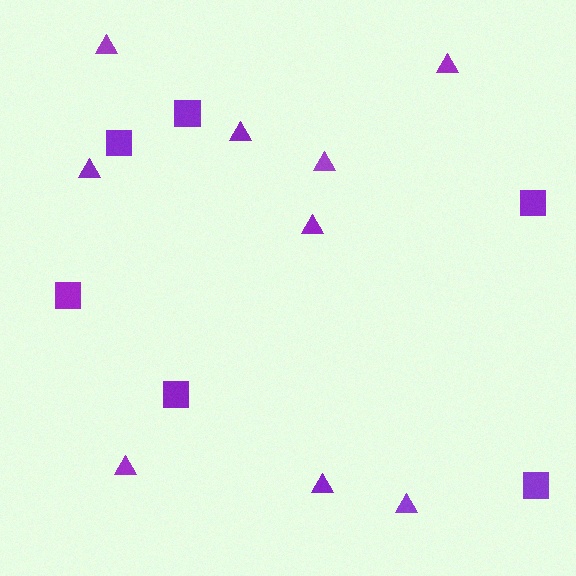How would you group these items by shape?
There are 2 groups: one group of squares (6) and one group of triangles (9).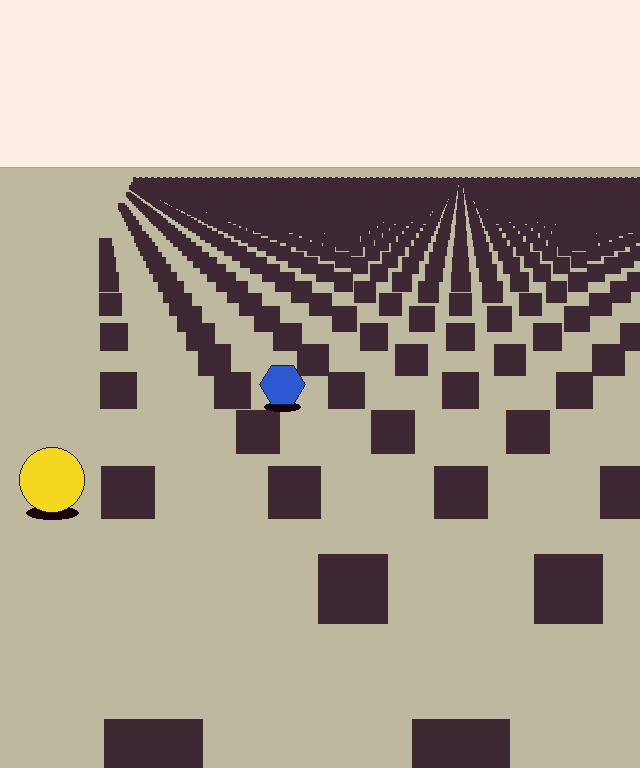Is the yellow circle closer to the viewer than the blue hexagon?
Yes. The yellow circle is closer — you can tell from the texture gradient: the ground texture is coarser near it.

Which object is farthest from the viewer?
The blue hexagon is farthest from the viewer. It appears smaller and the ground texture around it is denser.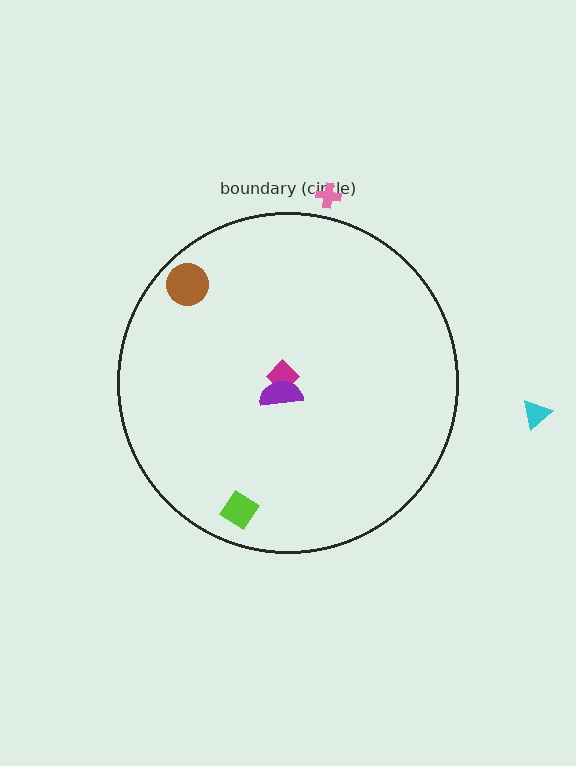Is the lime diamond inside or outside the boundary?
Inside.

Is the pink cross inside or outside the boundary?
Outside.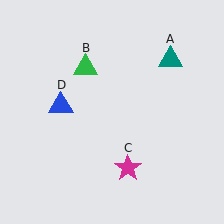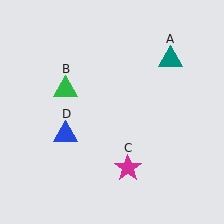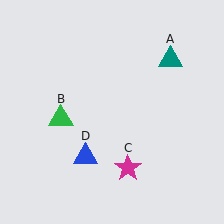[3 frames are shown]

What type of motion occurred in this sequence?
The green triangle (object B), blue triangle (object D) rotated counterclockwise around the center of the scene.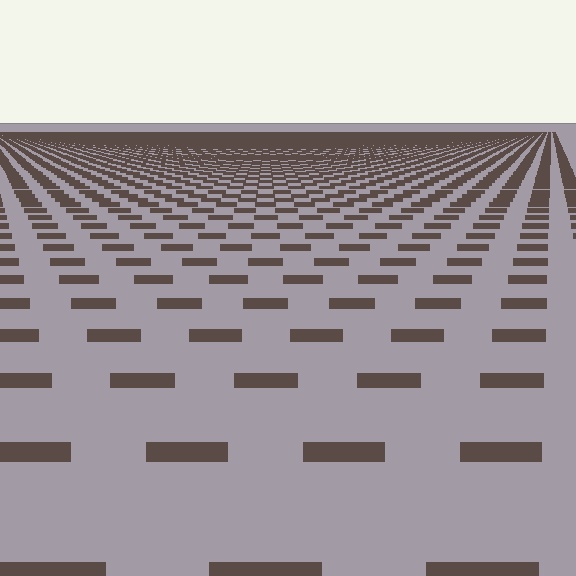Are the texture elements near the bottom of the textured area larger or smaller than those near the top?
Larger. Near the bottom, elements are closer to the viewer and appear at a bigger on-screen size.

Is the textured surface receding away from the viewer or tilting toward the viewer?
The surface is receding away from the viewer. Texture elements get smaller and denser toward the top.